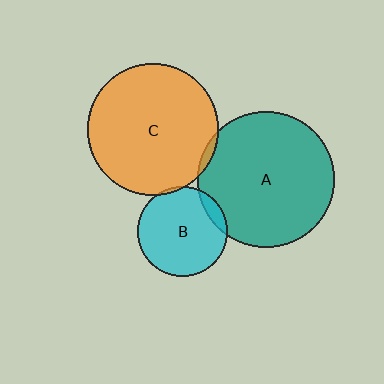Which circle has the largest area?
Circle A (teal).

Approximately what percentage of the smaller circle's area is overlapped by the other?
Approximately 5%.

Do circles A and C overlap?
Yes.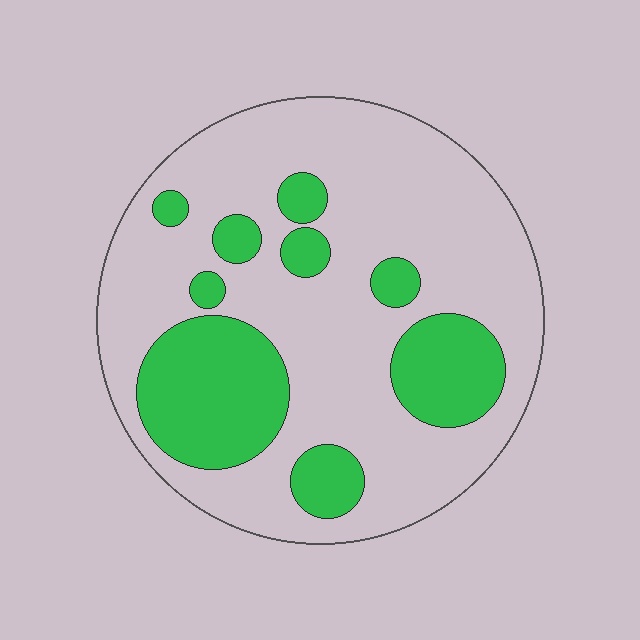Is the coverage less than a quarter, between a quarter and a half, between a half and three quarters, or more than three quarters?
Between a quarter and a half.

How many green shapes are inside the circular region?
9.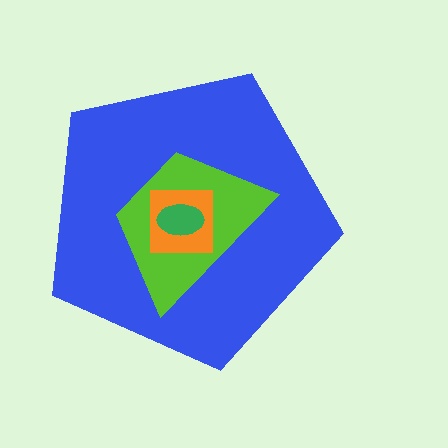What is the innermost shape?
The green ellipse.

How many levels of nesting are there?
4.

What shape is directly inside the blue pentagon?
The lime trapezoid.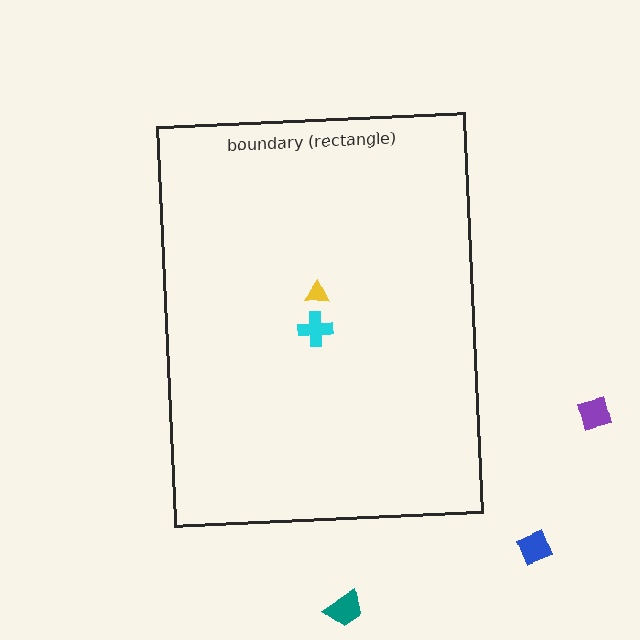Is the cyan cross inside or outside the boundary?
Inside.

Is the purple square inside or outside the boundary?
Outside.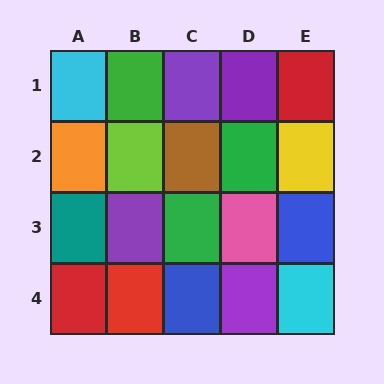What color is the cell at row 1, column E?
Red.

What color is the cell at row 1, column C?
Purple.